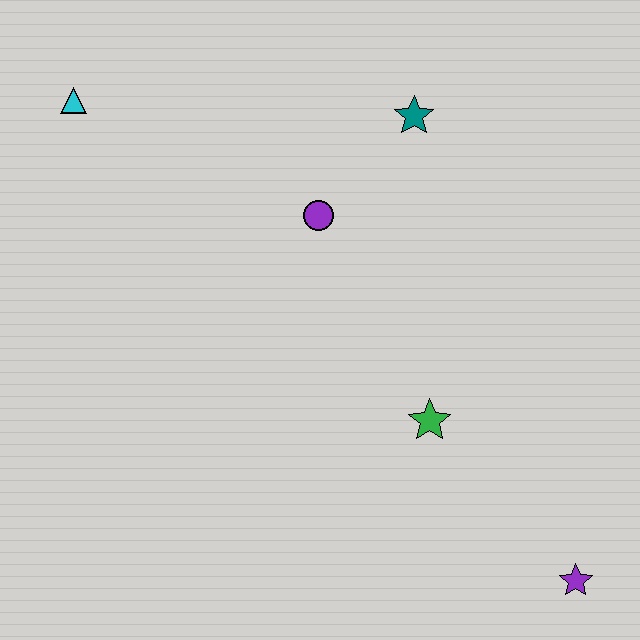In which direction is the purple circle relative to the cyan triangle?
The purple circle is to the right of the cyan triangle.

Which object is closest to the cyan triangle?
The purple circle is closest to the cyan triangle.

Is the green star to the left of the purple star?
Yes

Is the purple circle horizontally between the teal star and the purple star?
No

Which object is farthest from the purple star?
The cyan triangle is farthest from the purple star.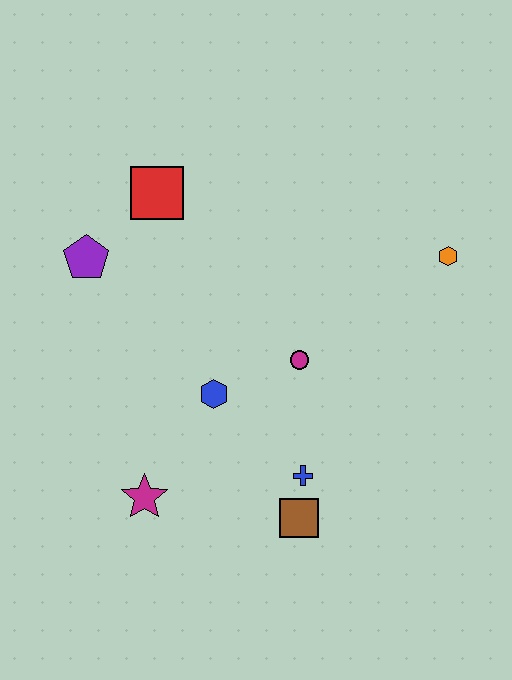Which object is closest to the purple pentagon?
The red square is closest to the purple pentagon.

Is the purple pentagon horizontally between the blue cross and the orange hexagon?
No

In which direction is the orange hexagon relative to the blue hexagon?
The orange hexagon is to the right of the blue hexagon.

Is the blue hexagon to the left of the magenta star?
No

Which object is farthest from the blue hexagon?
The orange hexagon is farthest from the blue hexagon.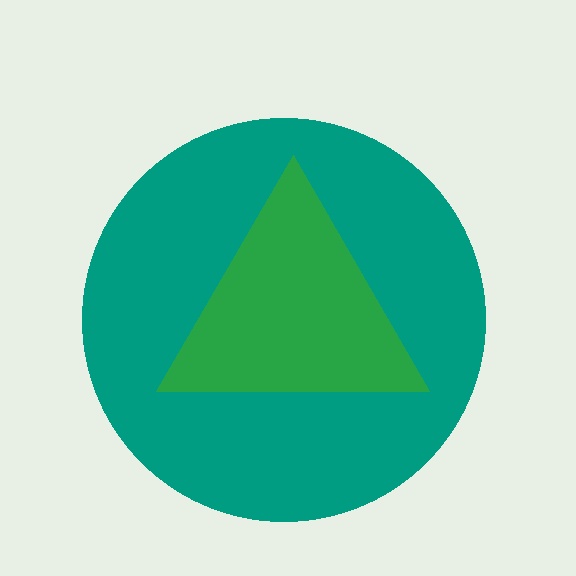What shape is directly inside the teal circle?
The green triangle.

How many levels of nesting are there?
2.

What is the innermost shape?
The green triangle.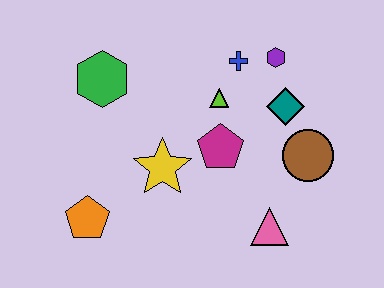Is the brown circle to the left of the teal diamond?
No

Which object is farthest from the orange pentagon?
The purple hexagon is farthest from the orange pentagon.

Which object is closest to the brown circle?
The teal diamond is closest to the brown circle.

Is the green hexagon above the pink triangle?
Yes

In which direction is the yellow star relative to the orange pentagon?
The yellow star is to the right of the orange pentagon.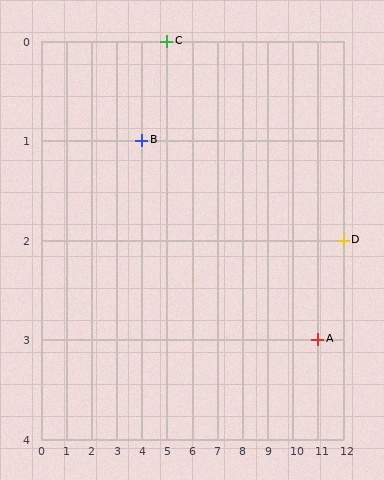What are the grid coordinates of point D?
Point D is at grid coordinates (12, 2).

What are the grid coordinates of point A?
Point A is at grid coordinates (11, 3).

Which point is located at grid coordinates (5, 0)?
Point C is at (5, 0).